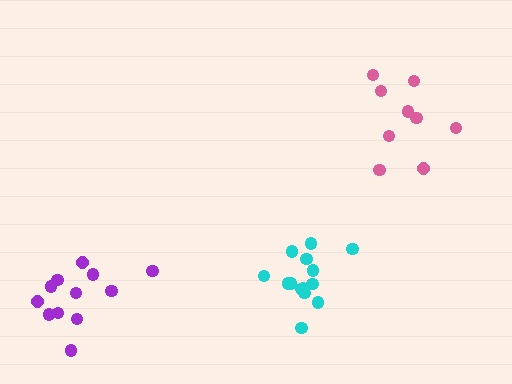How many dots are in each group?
Group 1: 9 dots, Group 2: 12 dots, Group 3: 14 dots (35 total).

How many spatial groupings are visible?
There are 3 spatial groupings.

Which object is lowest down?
The purple cluster is bottommost.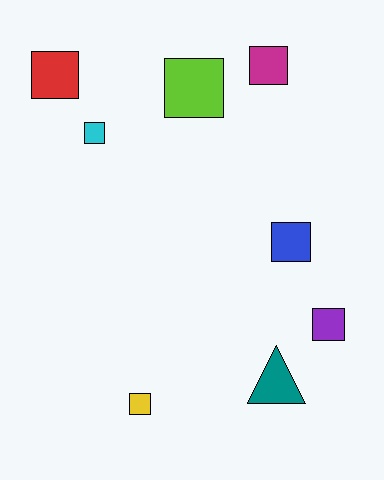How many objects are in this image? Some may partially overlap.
There are 8 objects.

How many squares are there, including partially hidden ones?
There are 7 squares.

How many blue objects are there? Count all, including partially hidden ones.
There is 1 blue object.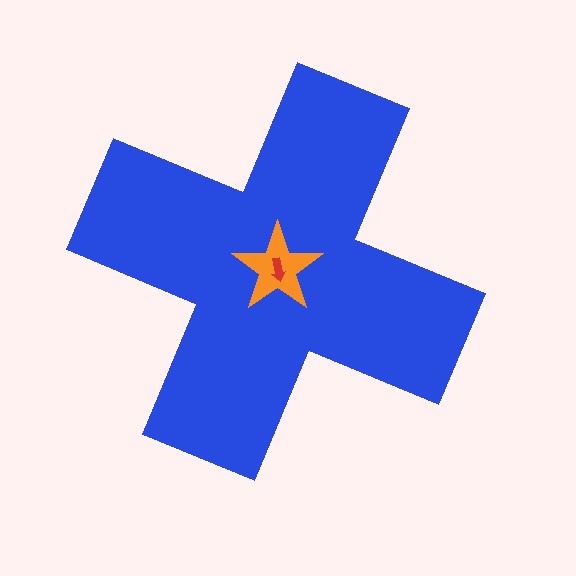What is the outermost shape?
The blue cross.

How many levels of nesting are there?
3.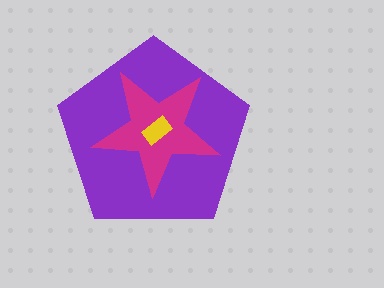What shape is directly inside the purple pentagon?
The magenta star.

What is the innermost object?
The yellow rectangle.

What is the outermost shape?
The purple pentagon.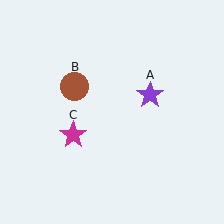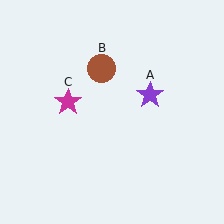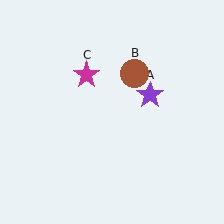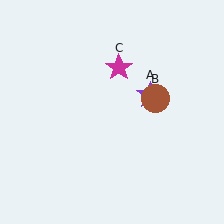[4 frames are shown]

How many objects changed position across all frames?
2 objects changed position: brown circle (object B), magenta star (object C).